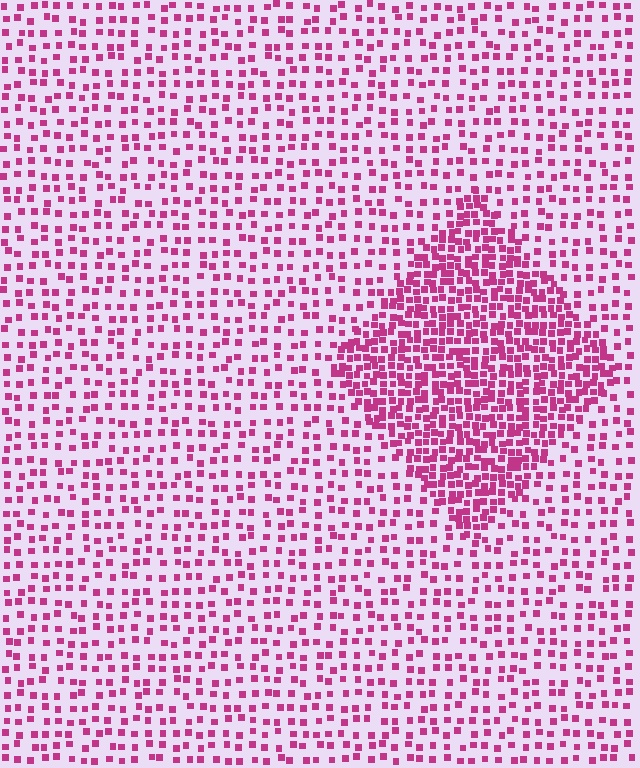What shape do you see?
I see a diamond.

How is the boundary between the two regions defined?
The boundary is defined by a change in element density (approximately 2.4x ratio). All elements are the same color, size, and shape.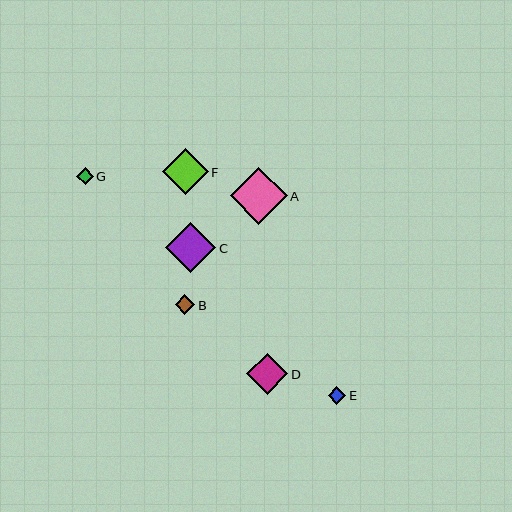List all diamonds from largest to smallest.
From largest to smallest: A, C, F, D, B, E, G.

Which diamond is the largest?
Diamond A is the largest with a size of approximately 57 pixels.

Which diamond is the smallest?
Diamond G is the smallest with a size of approximately 17 pixels.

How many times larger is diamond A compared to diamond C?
Diamond A is approximately 1.1 times the size of diamond C.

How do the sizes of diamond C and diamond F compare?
Diamond C and diamond F are approximately the same size.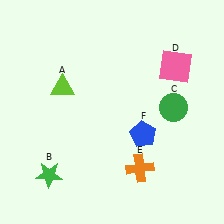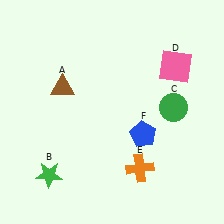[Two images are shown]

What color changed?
The triangle (A) changed from lime in Image 1 to brown in Image 2.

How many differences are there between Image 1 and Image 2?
There is 1 difference between the two images.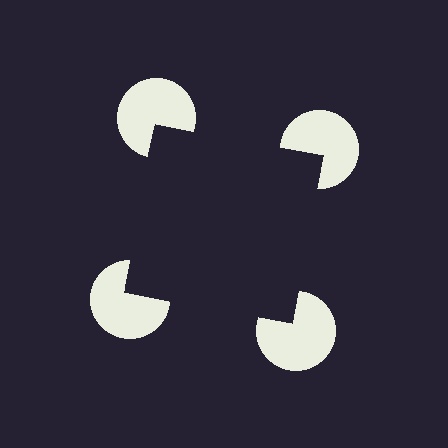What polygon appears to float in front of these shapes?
An illusory square — its edges are inferred from the aligned wedge cuts in the pac-man discs, not physically drawn.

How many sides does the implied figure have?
4 sides.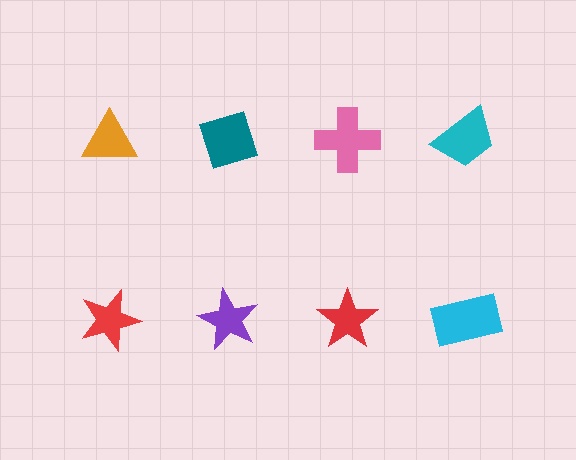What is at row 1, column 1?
An orange triangle.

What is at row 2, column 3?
A red star.